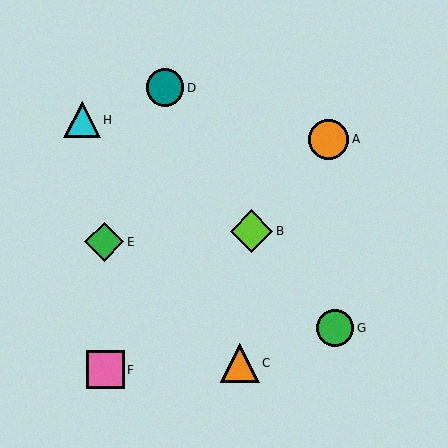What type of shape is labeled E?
Shape E is a green diamond.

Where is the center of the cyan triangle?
The center of the cyan triangle is at (82, 120).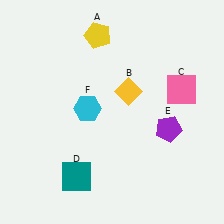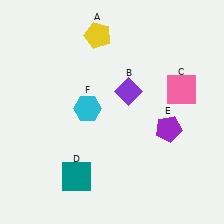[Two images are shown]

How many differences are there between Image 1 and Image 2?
There is 1 difference between the two images.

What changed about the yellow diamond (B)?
In Image 1, B is yellow. In Image 2, it changed to purple.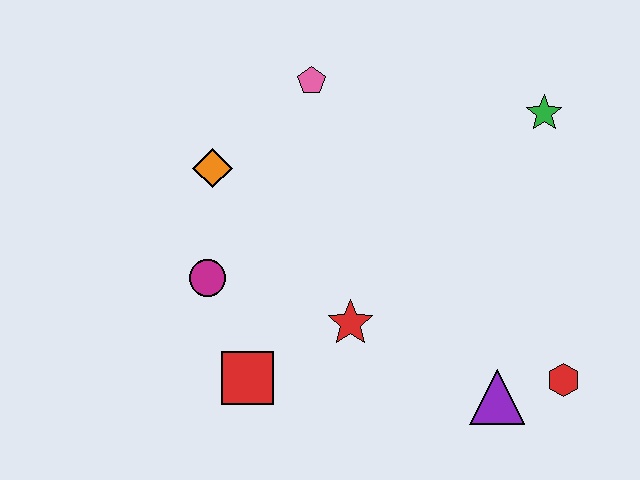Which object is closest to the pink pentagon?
The orange diamond is closest to the pink pentagon.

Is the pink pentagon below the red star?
No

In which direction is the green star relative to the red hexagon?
The green star is above the red hexagon.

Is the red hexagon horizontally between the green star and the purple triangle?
No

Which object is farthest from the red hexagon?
The orange diamond is farthest from the red hexagon.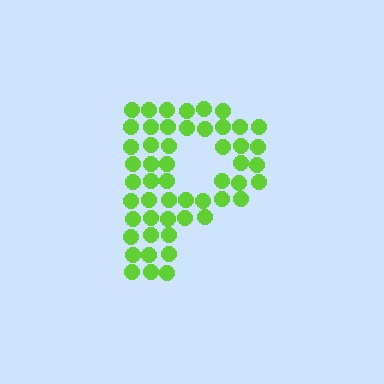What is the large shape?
The large shape is the letter P.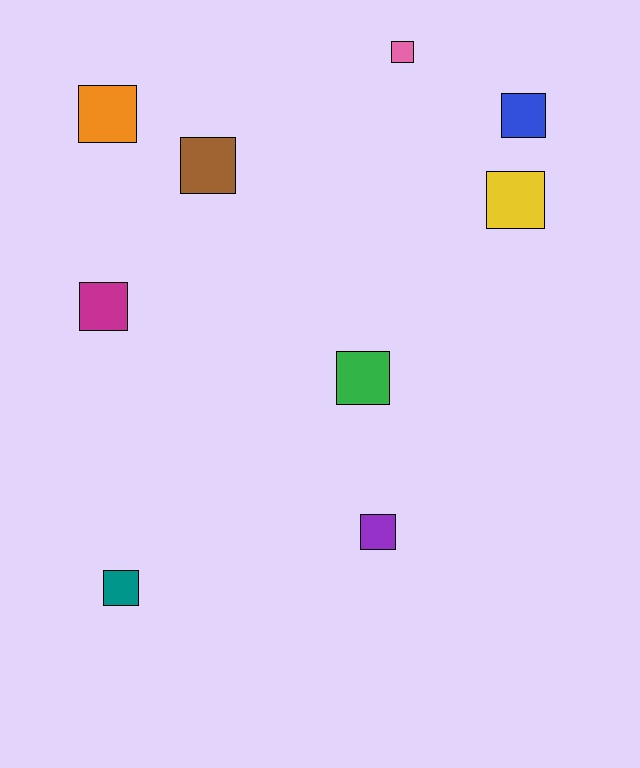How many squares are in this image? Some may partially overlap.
There are 9 squares.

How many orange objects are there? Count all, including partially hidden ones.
There is 1 orange object.